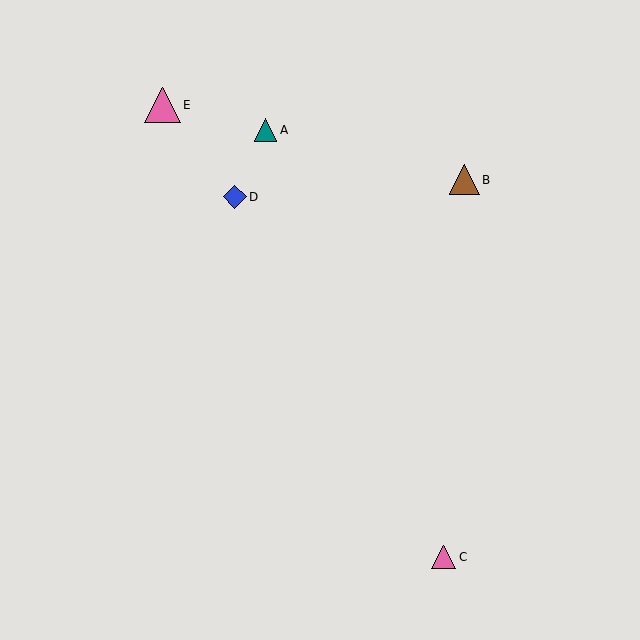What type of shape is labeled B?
Shape B is a brown triangle.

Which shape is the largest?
The pink triangle (labeled E) is the largest.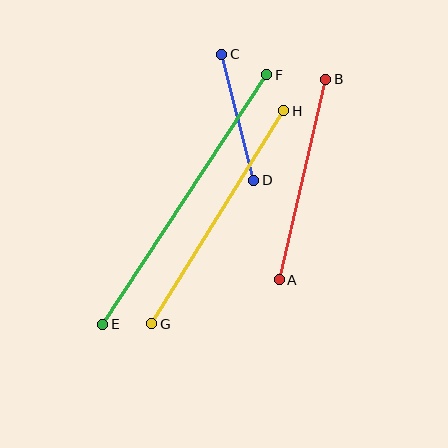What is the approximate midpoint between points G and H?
The midpoint is at approximately (218, 217) pixels.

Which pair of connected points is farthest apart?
Points E and F are farthest apart.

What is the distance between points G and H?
The distance is approximately 250 pixels.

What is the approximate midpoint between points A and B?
The midpoint is at approximately (303, 179) pixels.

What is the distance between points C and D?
The distance is approximately 130 pixels.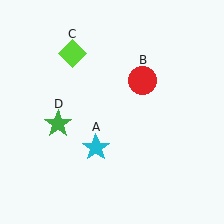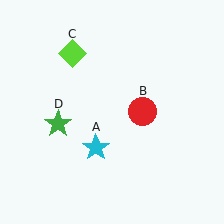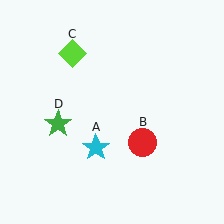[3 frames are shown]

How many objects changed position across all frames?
1 object changed position: red circle (object B).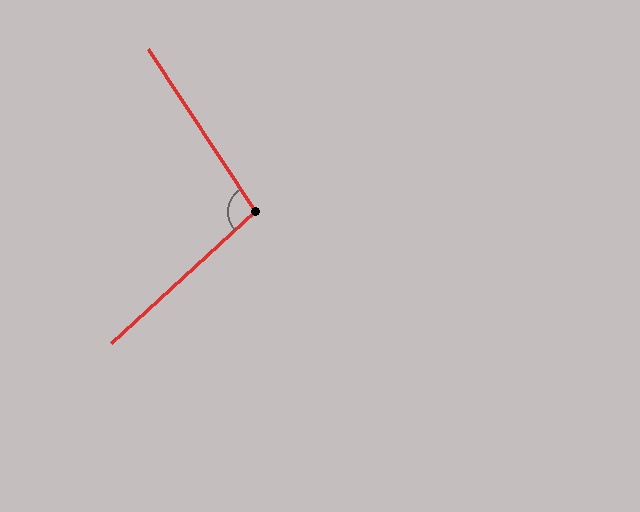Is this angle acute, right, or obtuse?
It is obtuse.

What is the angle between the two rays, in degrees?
Approximately 99 degrees.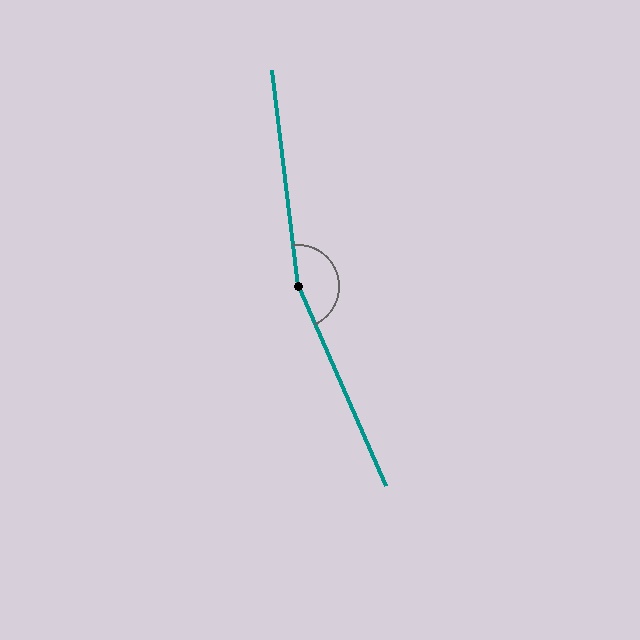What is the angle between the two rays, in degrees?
Approximately 163 degrees.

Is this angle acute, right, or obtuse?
It is obtuse.